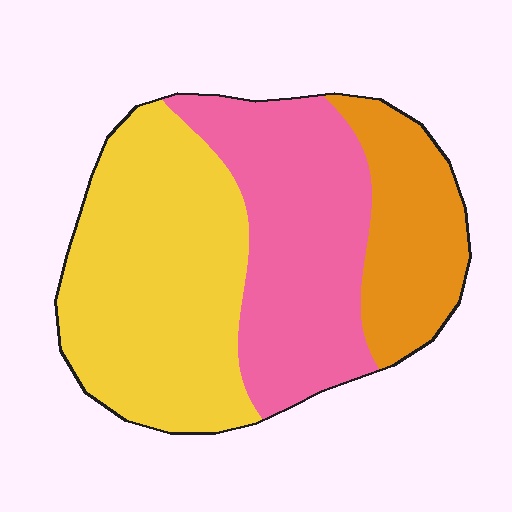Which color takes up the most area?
Yellow, at roughly 45%.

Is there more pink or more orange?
Pink.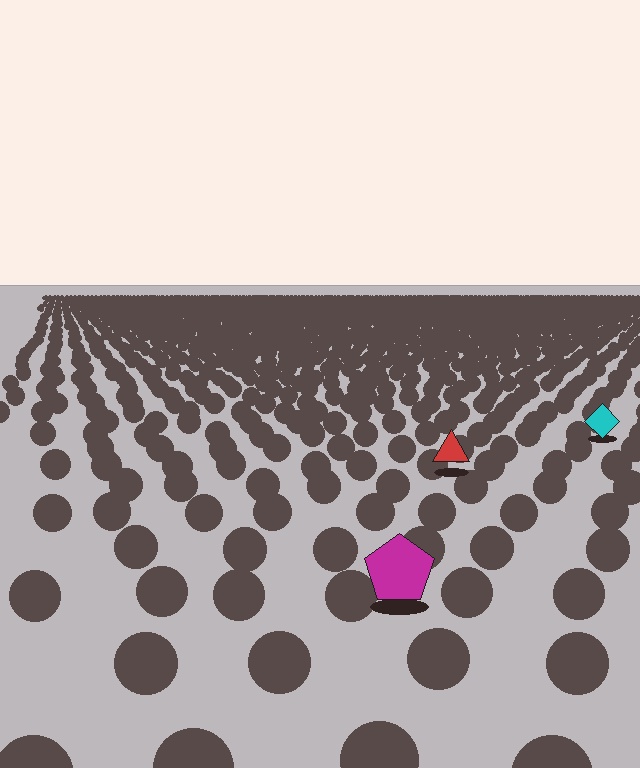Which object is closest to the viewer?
The magenta pentagon is closest. The texture marks near it are larger and more spread out.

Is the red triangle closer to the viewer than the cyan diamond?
Yes. The red triangle is closer — you can tell from the texture gradient: the ground texture is coarser near it.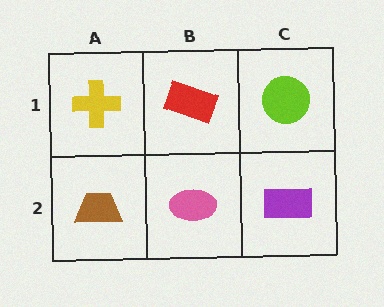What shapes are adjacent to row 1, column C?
A purple rectangle (row 2, column C), a red rectangle (row 1, column B).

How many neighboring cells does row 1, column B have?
3.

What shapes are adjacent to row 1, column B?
A pink ellipse (row 2, column B), a yellow cross (row 1, column A), a lime circle (row 1, column C).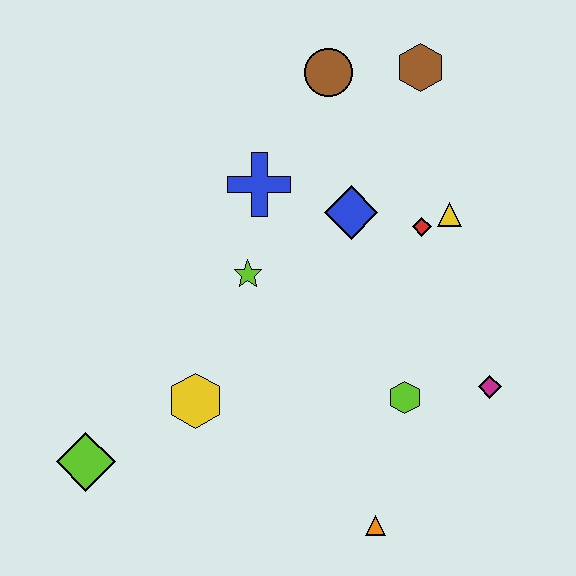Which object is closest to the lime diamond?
The yellow hexagon is closest to the lime diamond.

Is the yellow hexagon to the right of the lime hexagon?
No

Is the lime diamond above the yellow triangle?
No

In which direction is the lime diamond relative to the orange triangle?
The lime diamond is to the left of the orange triangle.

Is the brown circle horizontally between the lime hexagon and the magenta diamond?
No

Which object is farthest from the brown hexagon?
The lime diamond is farthest from the brown hexagon.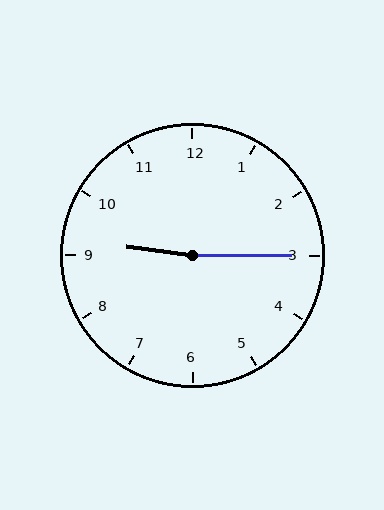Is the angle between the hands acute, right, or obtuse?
It is obtuse.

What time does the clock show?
9:15.